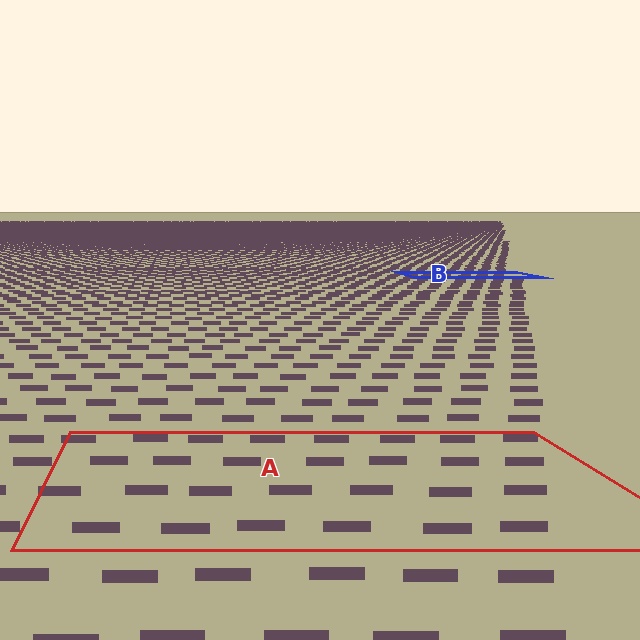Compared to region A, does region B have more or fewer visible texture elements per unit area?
Region B has more texture elements per unit area — they are packed more densely because it is farther away.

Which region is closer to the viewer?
Region A is closer. The texture elements there are larger and more spread out.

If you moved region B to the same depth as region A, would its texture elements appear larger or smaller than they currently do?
They would appear larger. At a closer depth, the same texture elements are projected at a bigger on-screen size.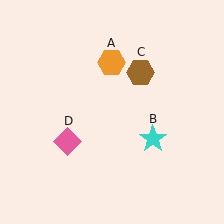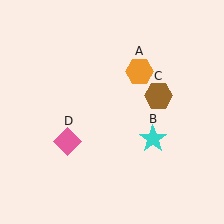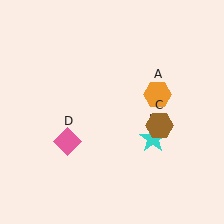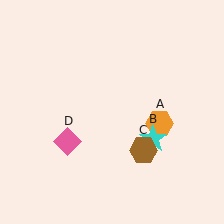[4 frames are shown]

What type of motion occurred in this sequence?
The orange hexagon (object A), brown hexagon (object C) rotated clockwise around the center of the scene.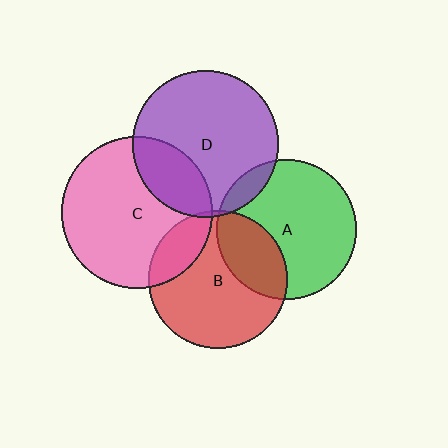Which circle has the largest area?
Circle C (pink).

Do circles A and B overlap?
Yes.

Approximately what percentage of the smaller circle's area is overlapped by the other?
Approximately 30%.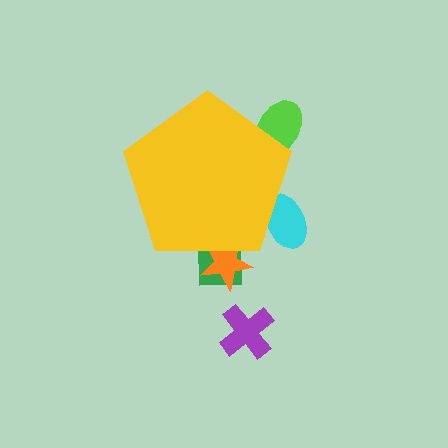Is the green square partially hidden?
Yes, the green square is partially hidden behind the yellow pentagon.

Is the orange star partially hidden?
Yes, the orange star is partially hidden behind the yellow pentagon.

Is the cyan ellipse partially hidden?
Yes, the cyan ellipse is partially hidden behind the yellow pentagon.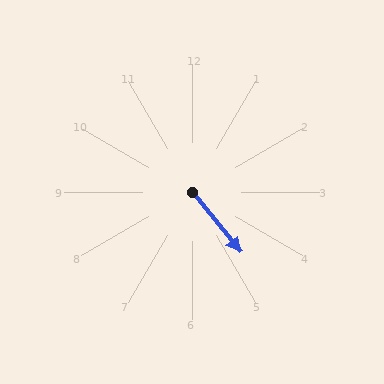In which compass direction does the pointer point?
Southeast.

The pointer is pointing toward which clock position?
Roughly 5 o'clock.